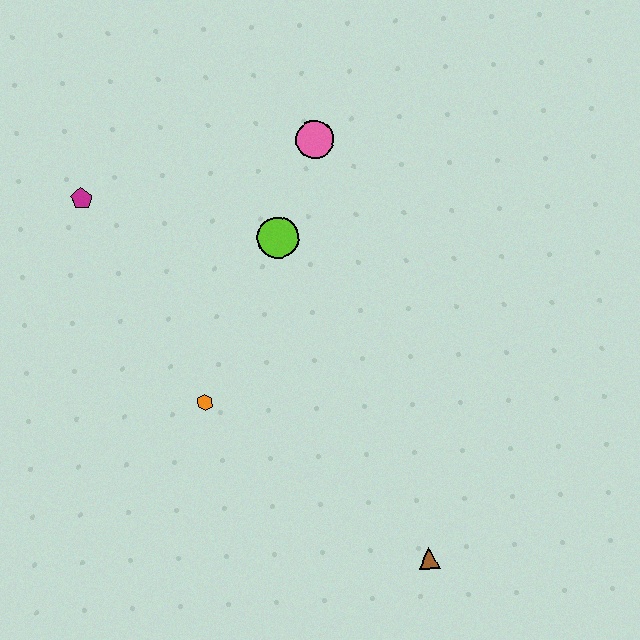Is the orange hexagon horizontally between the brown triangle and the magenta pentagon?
Yes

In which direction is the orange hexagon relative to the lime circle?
The orange hexagon is below the lime circle.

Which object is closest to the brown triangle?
The orange hexagon is closest to the brown triangle.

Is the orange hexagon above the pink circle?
No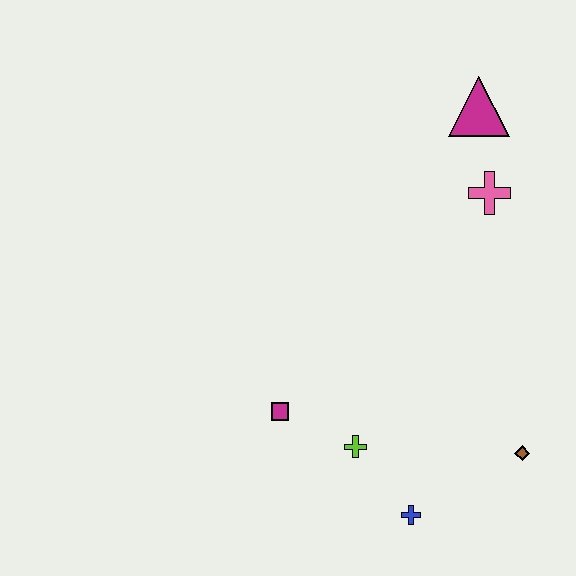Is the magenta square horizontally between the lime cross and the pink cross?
No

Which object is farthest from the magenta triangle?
The blue cross is farthest from the magenta triangle.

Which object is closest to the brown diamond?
The blue cross is closest to the brown diamond.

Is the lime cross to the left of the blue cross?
Yes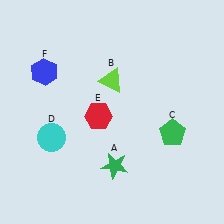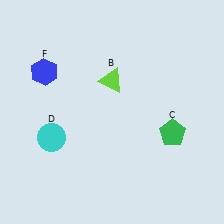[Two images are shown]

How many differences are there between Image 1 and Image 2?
There are 2 differences between the two images.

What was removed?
The green star (A), the red hexagon (E) were removed in Image 2.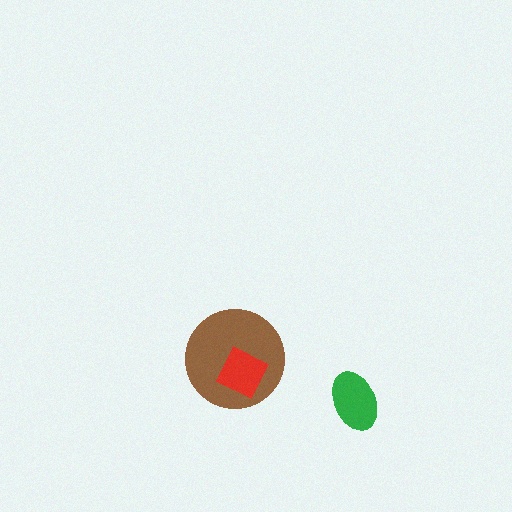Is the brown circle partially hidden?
Yes, it is partially covered by another shape.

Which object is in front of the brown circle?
The red diamond is in front of the brown circle.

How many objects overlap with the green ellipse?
0 objects overlap with the green ellipse.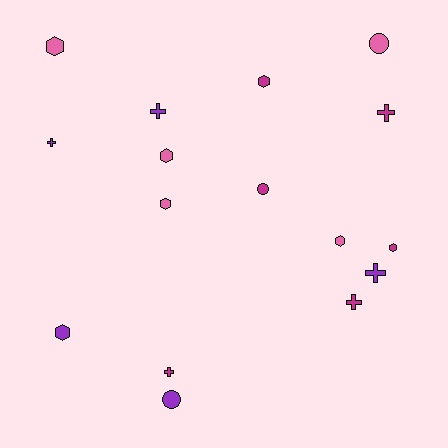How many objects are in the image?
There are 16 objects.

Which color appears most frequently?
Magenta, with 6 objects.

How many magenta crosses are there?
There are 3 magenta crosses.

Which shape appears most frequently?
Hexagon, with 7 objects.